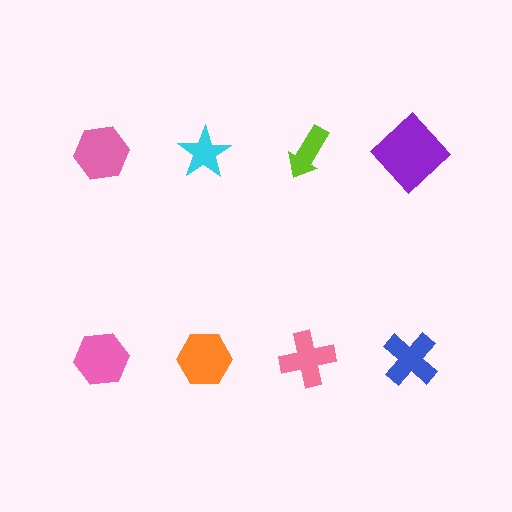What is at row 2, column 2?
An orange hexagon.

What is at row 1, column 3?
A lime arrow.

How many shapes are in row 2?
4 shapes.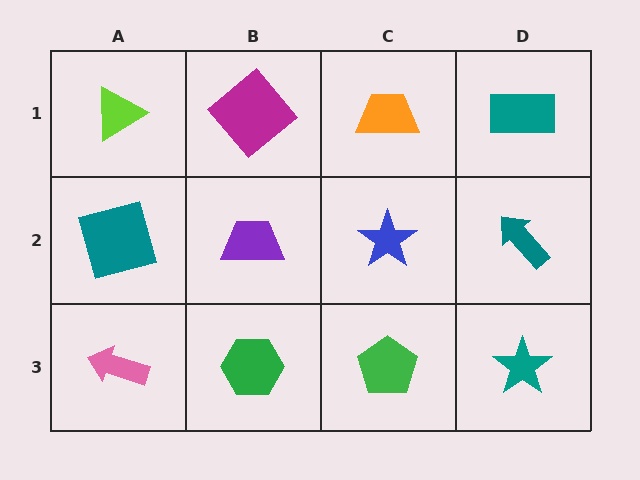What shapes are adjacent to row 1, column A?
A teal square (row 2, column A), a magenta diamond (row 1, column B).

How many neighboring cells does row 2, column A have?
3.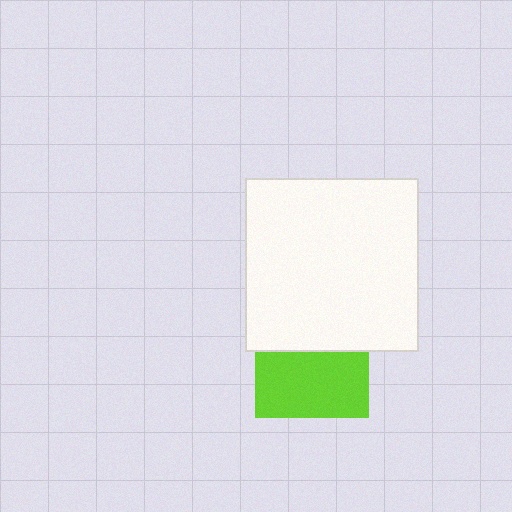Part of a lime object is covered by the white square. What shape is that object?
It is a square.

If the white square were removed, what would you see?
You would see the complete lime square.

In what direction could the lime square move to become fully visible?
The lime square could move down. That would shift it out from behind the white square entirely.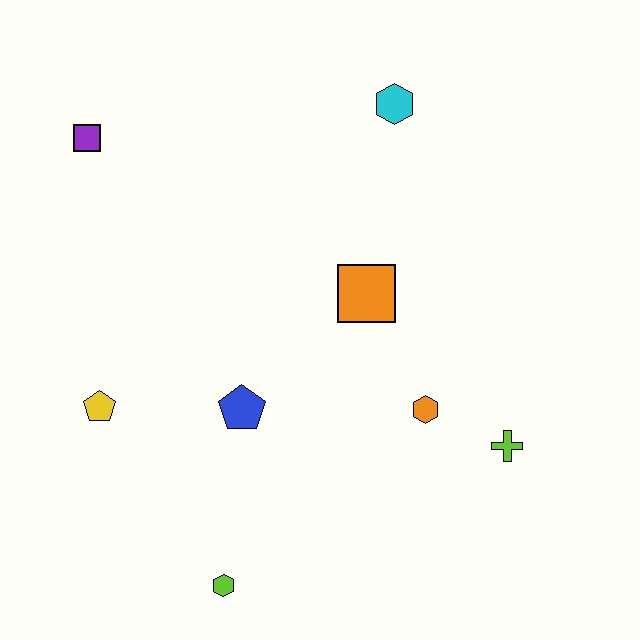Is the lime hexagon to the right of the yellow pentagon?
Yes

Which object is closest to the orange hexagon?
The lime cross is closest to the orange hexagon.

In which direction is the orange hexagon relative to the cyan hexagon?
The orange hexagon is below the cyan hexagon.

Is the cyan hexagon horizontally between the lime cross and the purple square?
Yes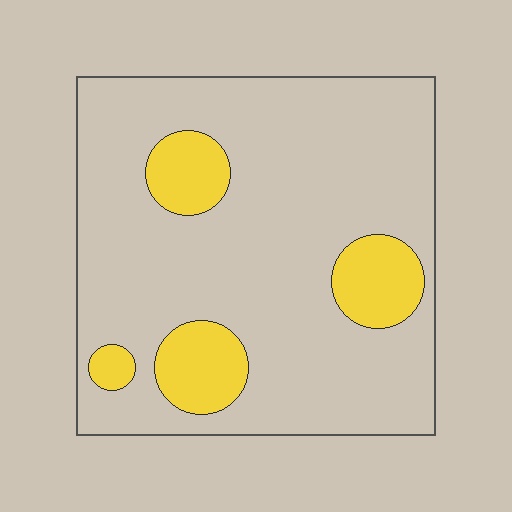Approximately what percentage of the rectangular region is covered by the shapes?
Approximately 15%.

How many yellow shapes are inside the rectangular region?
4.